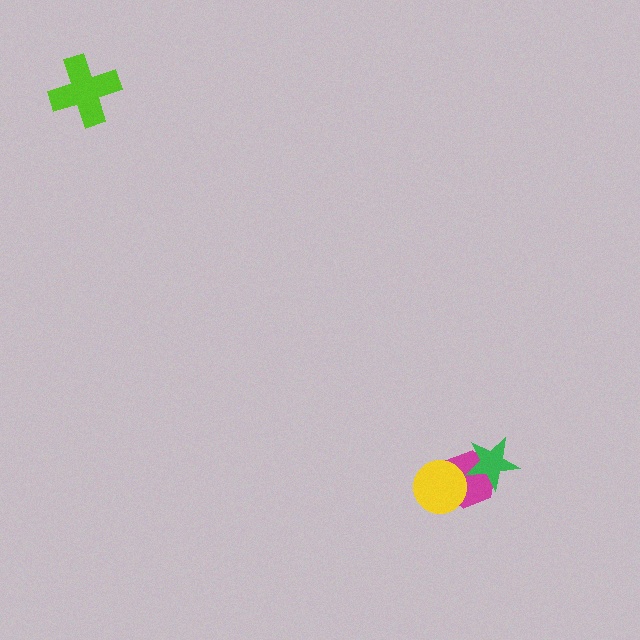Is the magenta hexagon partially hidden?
Yes, it is partially covered by another shape.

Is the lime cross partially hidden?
No, no other shape covers it.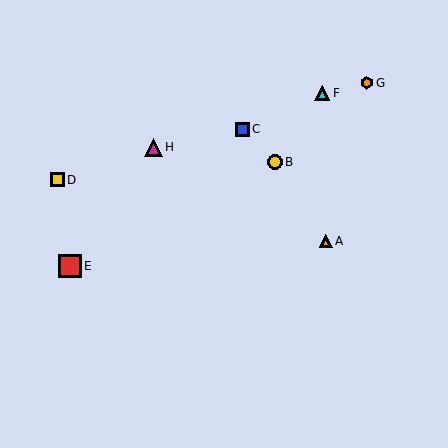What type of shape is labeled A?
Shape A is an orange triangle.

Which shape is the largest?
The red square (labeled E) is the largest.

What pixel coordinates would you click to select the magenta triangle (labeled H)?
Click at (153, 147) to select the magenta triangle H.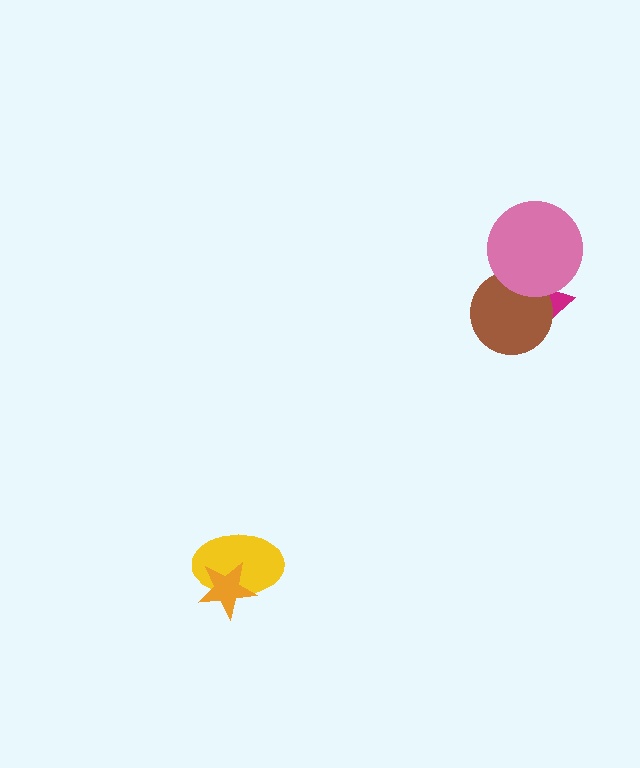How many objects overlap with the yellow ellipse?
1 object overlaps with the yellow ellipse.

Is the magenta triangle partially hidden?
Yes, it is partially covered by another shape.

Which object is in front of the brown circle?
The pink circle is in front of the brown circle.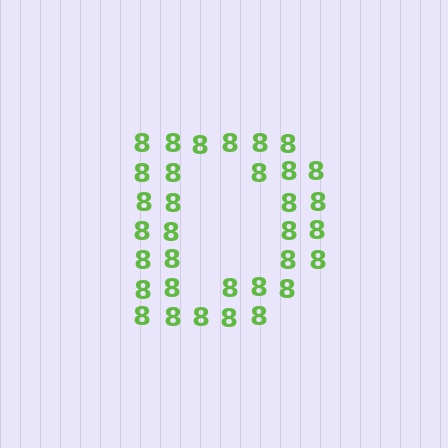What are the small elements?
The small elements are digit 8's.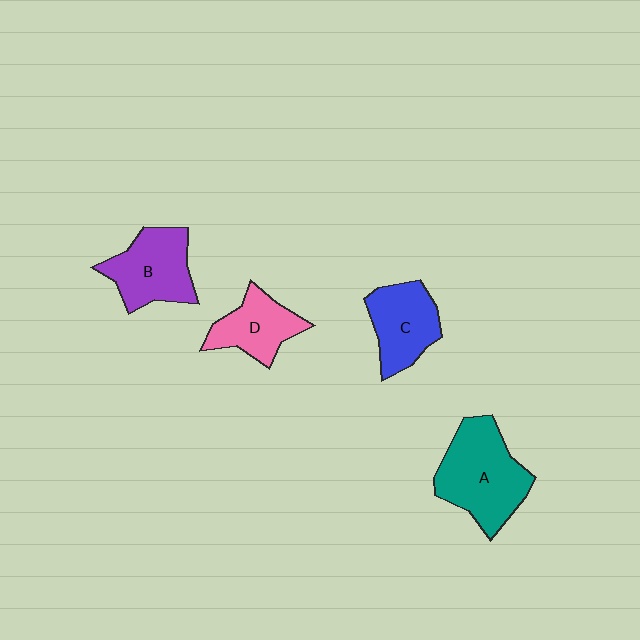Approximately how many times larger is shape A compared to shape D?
Approximately 1.6 times.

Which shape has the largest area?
Shape A (teal).